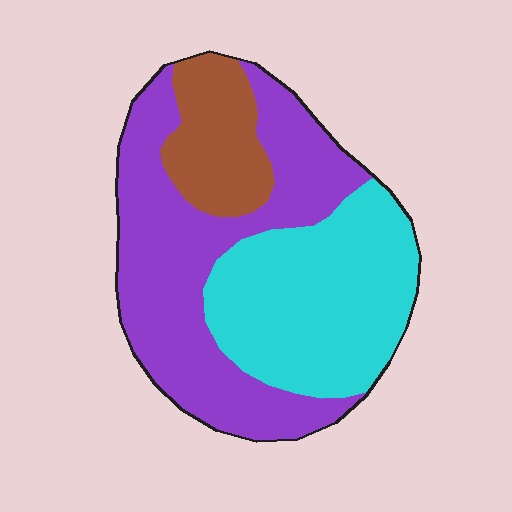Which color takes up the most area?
Purple, at roughly 50%.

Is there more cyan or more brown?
Cyan.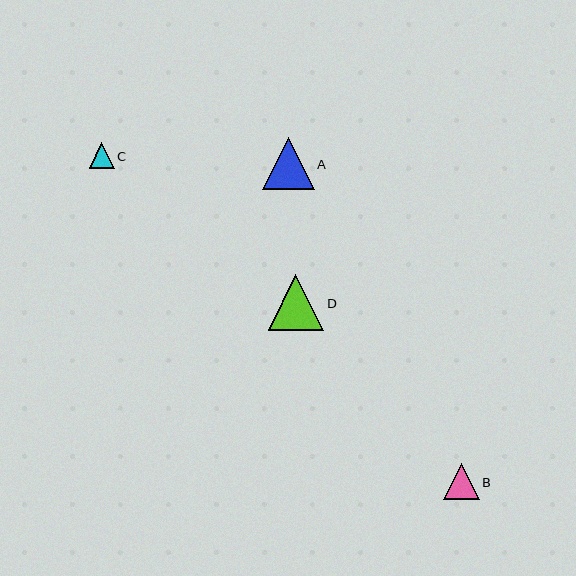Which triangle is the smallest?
Triangle C is the smallest with a size of approximately 25 pixels.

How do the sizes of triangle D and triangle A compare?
Triangle D and triangle A are approximately the same size.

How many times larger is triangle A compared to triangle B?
Triangle A is approximately 1.4 times the size of triangle B.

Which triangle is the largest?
Triangle D is the largest with a size of approximately 56 pixels.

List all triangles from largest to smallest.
From largest to smallest: D, A, B, C.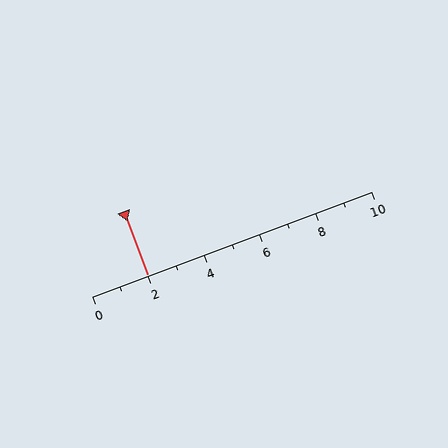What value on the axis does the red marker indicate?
The marker indicates approximately 2.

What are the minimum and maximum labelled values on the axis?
The axis runs from 0 to 10.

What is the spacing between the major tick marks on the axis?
The major ticks are spaced 2 apart.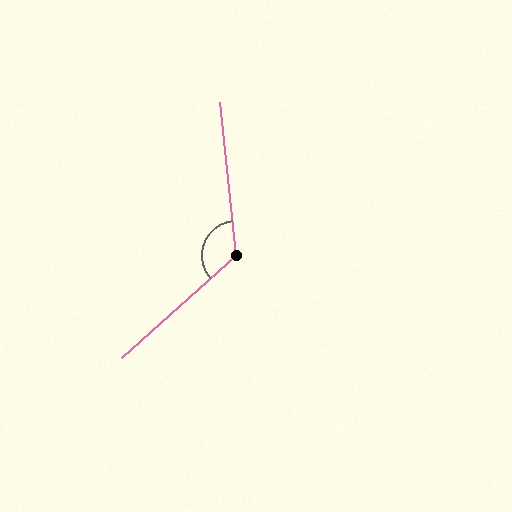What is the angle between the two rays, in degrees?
Approximately 126 degrees.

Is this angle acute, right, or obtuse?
It is obtuse.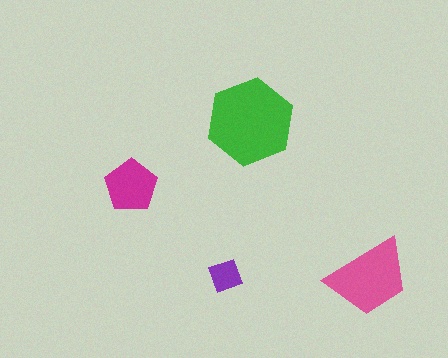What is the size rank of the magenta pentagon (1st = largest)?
3rd.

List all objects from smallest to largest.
The purple diamond, the magenta pentagon, the pink trapezoid, the green hexagon.